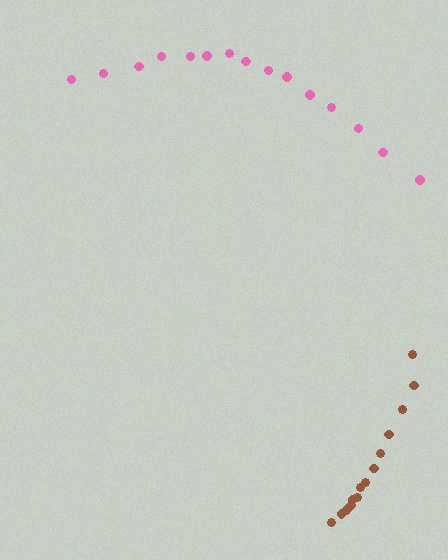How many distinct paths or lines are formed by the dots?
There are 2 distinct paths.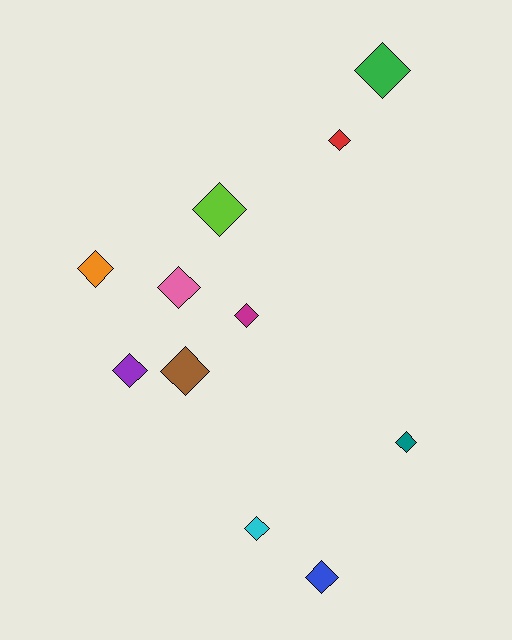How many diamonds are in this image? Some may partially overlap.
There are 11 diamonds.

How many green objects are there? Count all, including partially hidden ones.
There is 1 green object.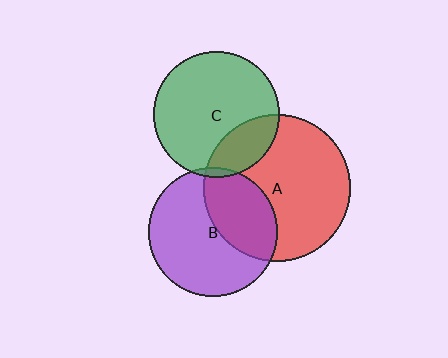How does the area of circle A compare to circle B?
Approximately 1.3 times.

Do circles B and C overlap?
Yes.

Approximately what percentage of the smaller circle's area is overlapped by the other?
Approximately 5%.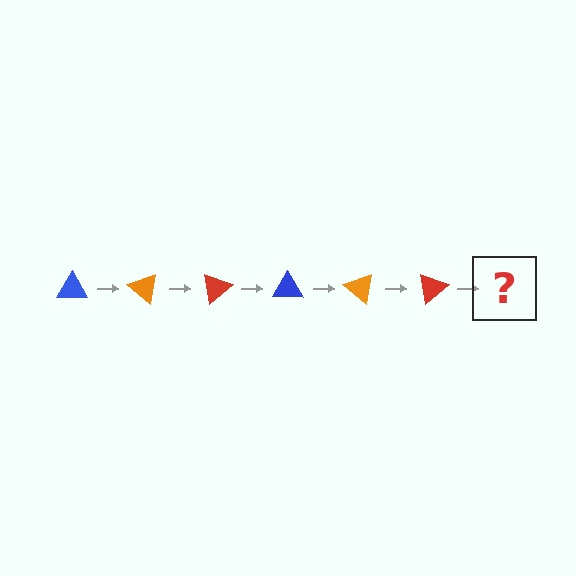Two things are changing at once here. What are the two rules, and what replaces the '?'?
The two rules are that it rotates 40 degrees each step and the color cycles through blue, orange, and red. The '?' should be a blue triangle, rotated 240 degrees from the start.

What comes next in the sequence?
The next element should be a blue triangle, rotated 240 degrees from the start.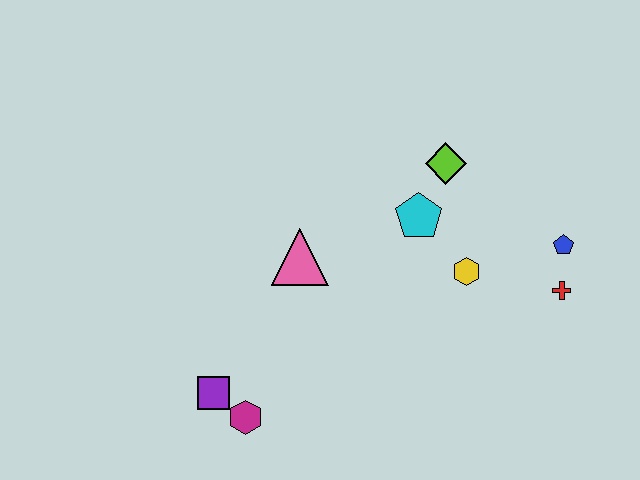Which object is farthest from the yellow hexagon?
The purple square is farthest from the yellow hexagon.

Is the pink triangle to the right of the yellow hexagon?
No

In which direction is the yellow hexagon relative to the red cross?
The yellow hexagon is to the left of the red cross.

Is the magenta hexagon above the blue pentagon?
No